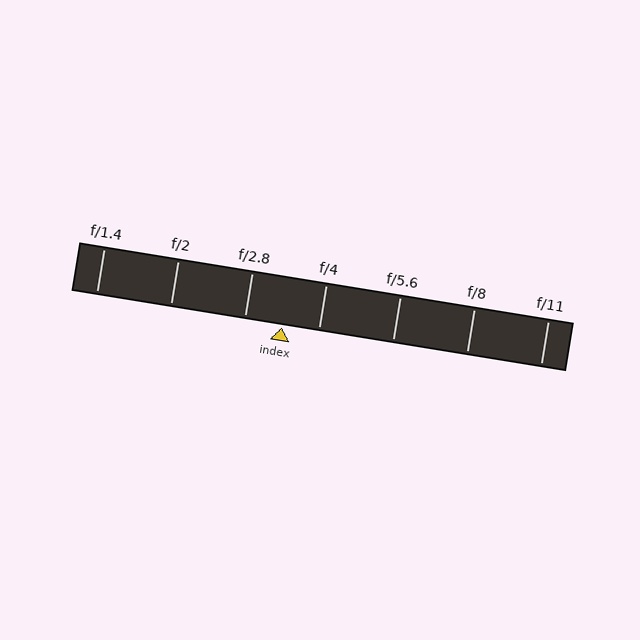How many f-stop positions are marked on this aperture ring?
There are 7 f-stop positions marked.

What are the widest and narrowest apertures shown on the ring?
The widest aperture shown is f/1.4 and the narrowest is f/11.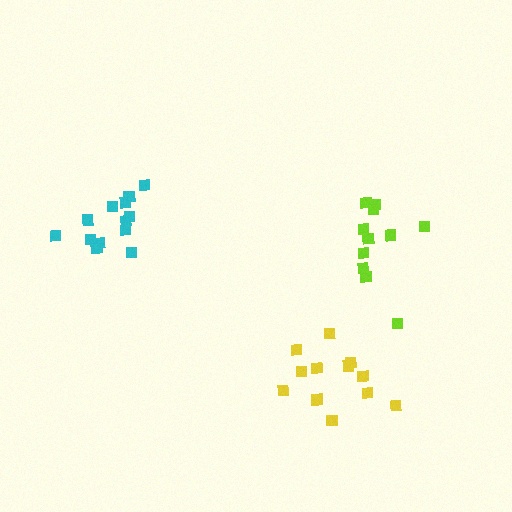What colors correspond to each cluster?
The clusters are colored: cyan, yellow, lime.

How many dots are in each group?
Group 1: 13 dots, Group 2: 12 dots, Group 3: 11 dots (36 total).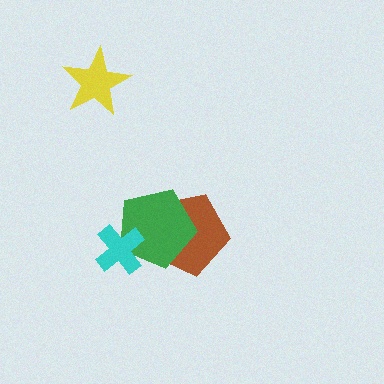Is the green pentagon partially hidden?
Yes, it is partially covered by another shape.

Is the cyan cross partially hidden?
No, no other shape covers it.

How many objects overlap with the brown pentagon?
1 object overlaps with the brown pentagon.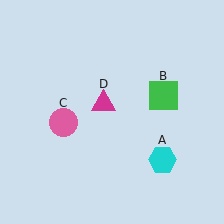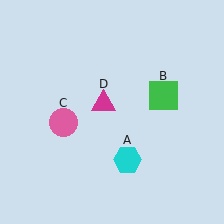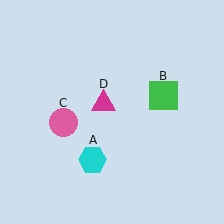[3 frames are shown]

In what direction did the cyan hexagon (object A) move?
The cyan hexagon (object A) moved left.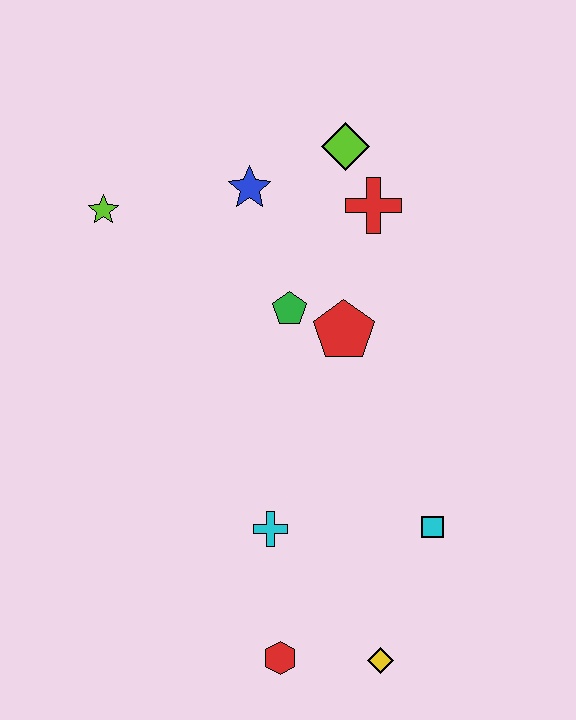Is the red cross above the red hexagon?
Yes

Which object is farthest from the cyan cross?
The lime diamond is farthest from the cyan cross.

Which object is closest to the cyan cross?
The red hexagon is closest to the cyan cross.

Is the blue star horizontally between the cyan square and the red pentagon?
No